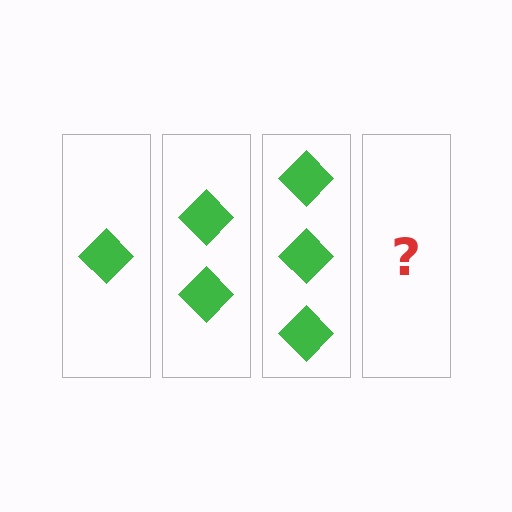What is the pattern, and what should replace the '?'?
The pattern is that each step adds one more diamond. The '?' should be 4 diamonds.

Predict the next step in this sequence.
The next step is 4 diamonds.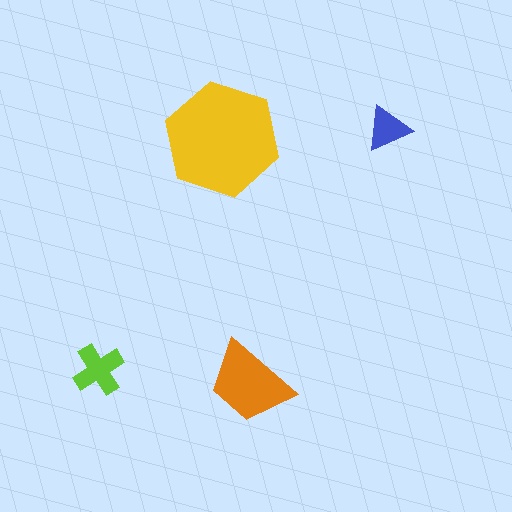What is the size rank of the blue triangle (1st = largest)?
4th.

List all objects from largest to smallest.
The yellow hexagon, the orange trapezoid, the lime cross, the blue triangle.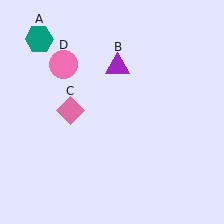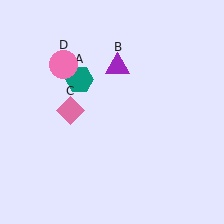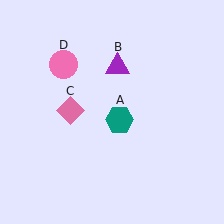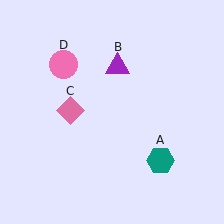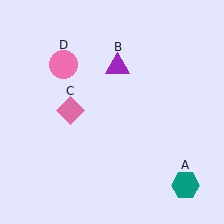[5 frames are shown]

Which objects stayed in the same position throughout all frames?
Purple triangle (object B) and pink diamond (object C) and pink circle (object D) remained stationary.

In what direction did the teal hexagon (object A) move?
The teal hexagon (object A) moved down and to the right.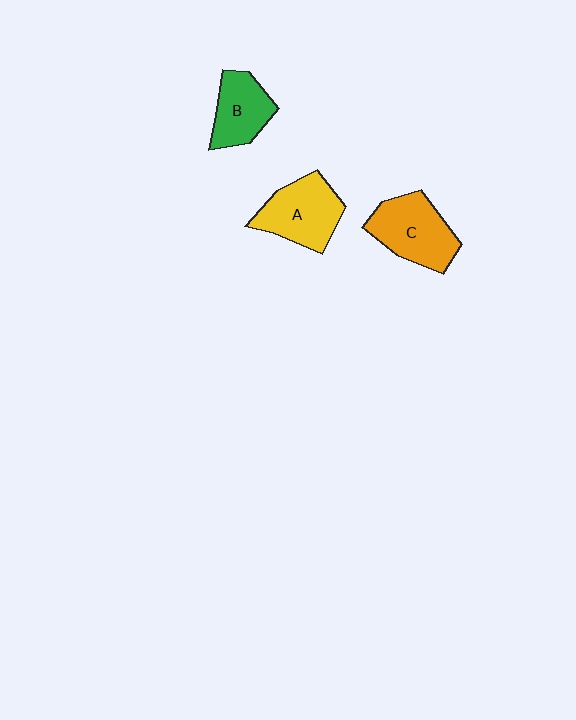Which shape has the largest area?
Shape C (orange).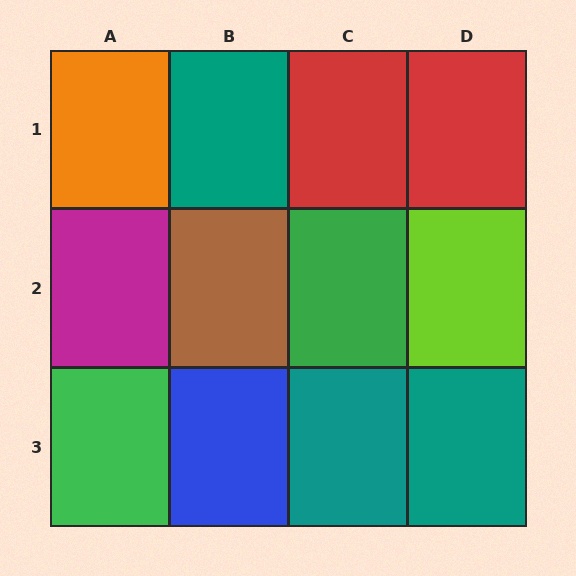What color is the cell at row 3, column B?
Blue.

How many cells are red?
2 cells are red.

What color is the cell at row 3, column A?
Green.